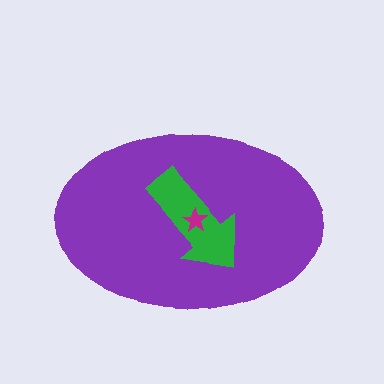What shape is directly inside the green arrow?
The magenta star.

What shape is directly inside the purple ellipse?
The green arrow.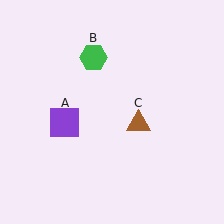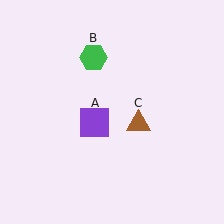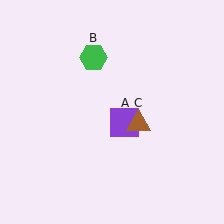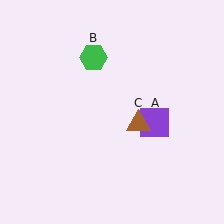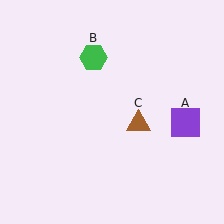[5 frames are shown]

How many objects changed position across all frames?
1 object changed position: purple square (object A).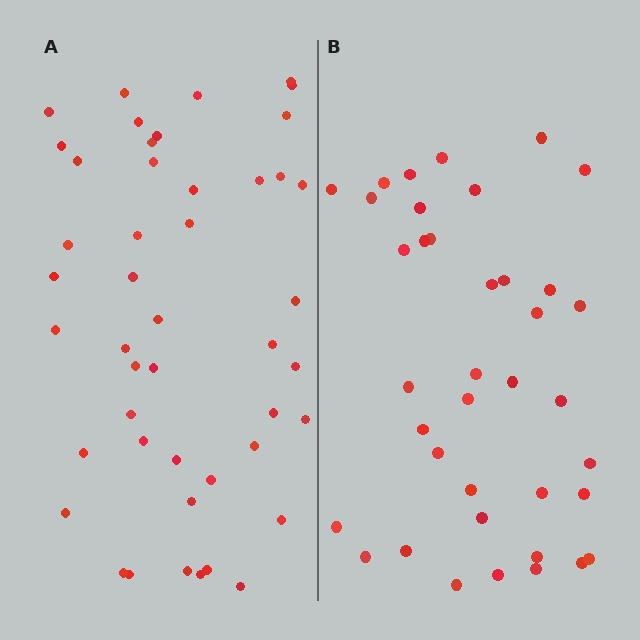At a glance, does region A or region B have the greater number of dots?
Region A (the left region) has more dots.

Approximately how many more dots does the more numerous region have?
Region A has roughly 8 or so more dots than region B.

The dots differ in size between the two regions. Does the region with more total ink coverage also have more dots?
No. Region B has more total ink coverage because its dots are larger, but region A actually contains more individual dots. Total area can be misleading — the number of items is what matters here.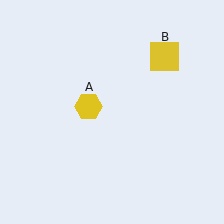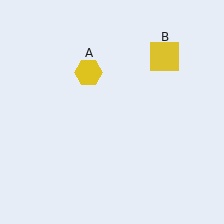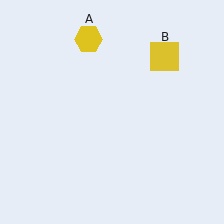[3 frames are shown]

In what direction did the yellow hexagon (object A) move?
The yellow hexagon (object A) moved up.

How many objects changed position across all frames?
1 object changed position: yellow hexagon (object A).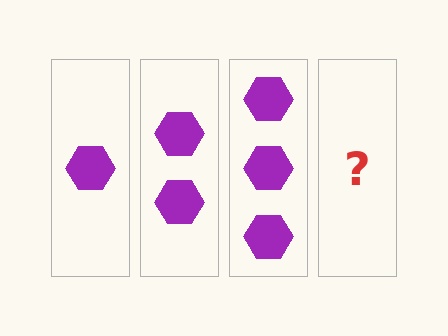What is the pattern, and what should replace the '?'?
The pattern is that each step adds one more hexagon. The '?' should be 4 hexagons.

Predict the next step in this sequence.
The next step is 4 hexagons.